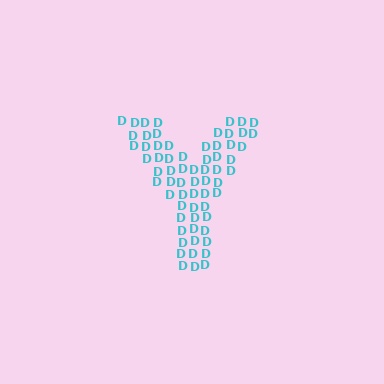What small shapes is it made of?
It is made of small letter D's.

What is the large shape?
The large shape is the letter Y.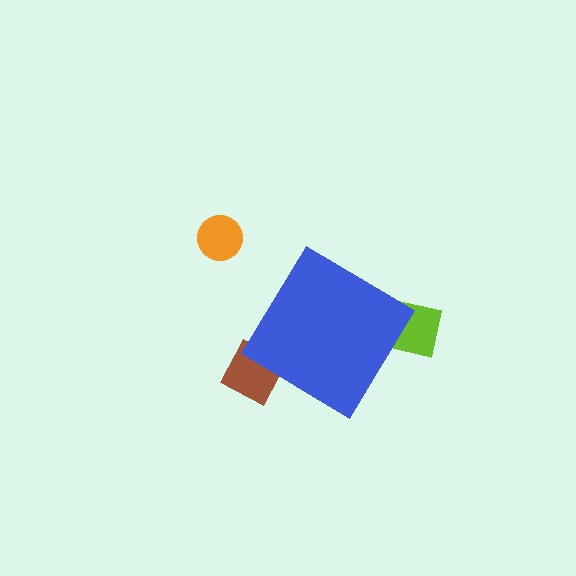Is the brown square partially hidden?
Yes, the brown square is partially hidden behind the blue diamond.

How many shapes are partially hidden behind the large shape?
2 shapes are partially hidden.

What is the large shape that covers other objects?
A blue diamond.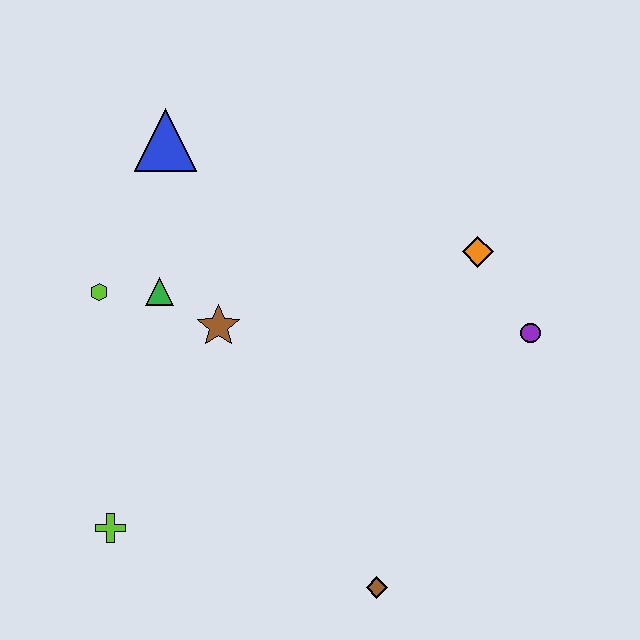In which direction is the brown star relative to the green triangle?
The brown star is to the right of the green triangle.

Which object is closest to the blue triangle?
The green triangle is closest to the blue triangle.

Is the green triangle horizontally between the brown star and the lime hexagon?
Yes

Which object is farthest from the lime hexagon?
The purple circle is farthest from the lime hexagon.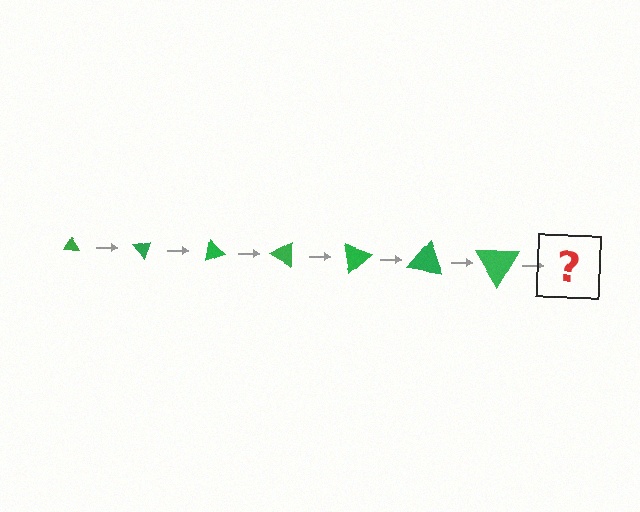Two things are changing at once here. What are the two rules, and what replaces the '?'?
The two rules are that the triangle grows larger each step and it rotates 50 degrees each step. The '?' should be a triangle, larger than the previous one and rotated 350 degrees from the start.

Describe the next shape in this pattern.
It should be a triangle, larger than the previous one and rotated 350 degrees from the start.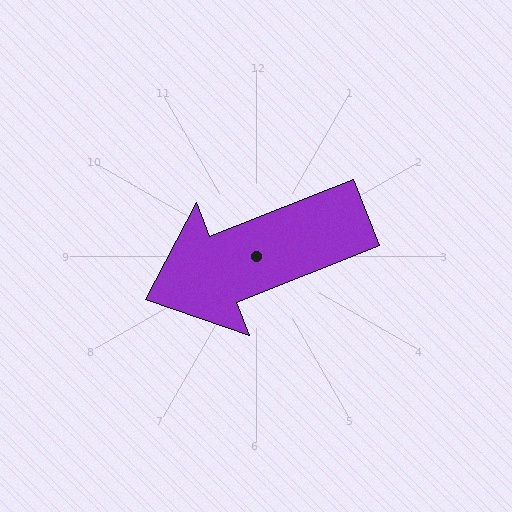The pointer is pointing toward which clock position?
Roughly 8 o'clock.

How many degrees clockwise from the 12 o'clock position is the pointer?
Approximately 248 degrees.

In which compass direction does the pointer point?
West.